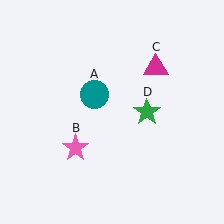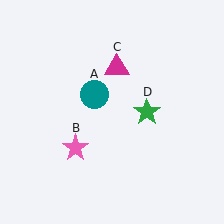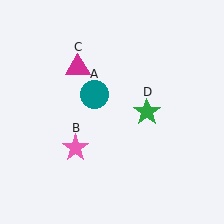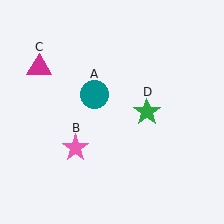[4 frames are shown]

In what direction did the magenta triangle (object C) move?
The magenta triangle (object C) moved left.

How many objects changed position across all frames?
1 object changed position: magenta triangle (object C).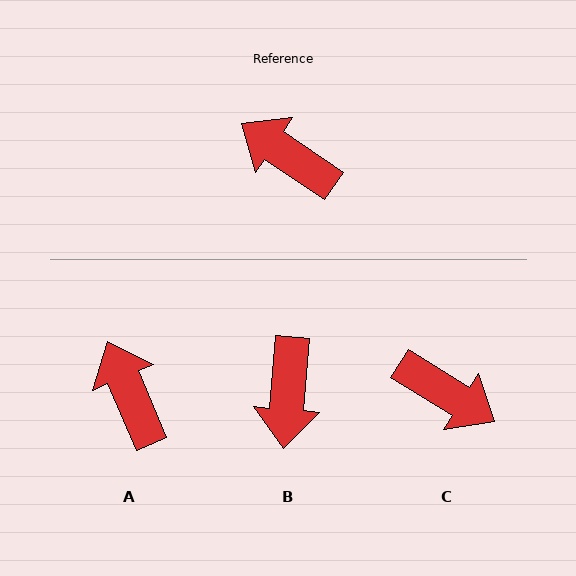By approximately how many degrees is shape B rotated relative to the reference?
Approximately 120 degrees counter-clockwise.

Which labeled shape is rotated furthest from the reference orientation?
C, about 177 degrees away.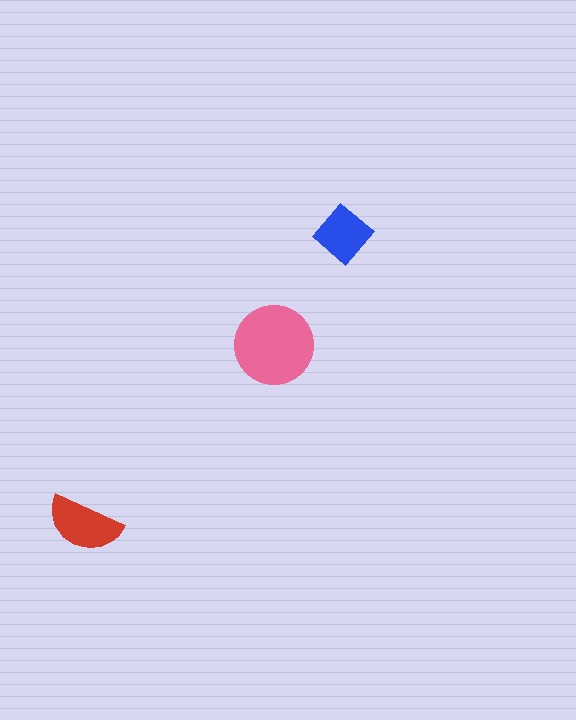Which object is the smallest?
The blue diamond.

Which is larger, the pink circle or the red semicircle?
The pink circle.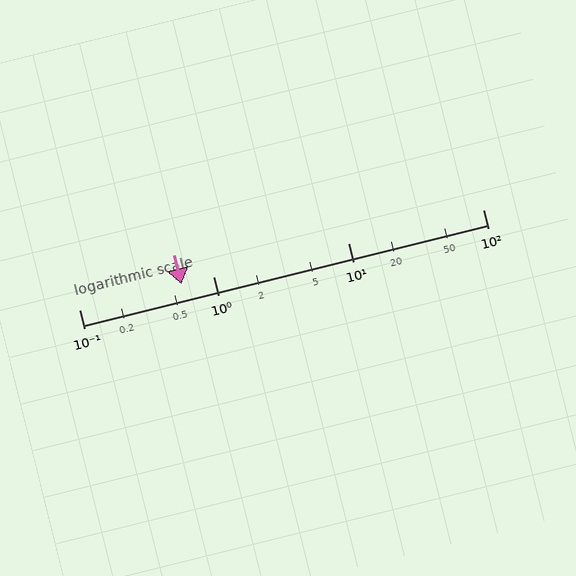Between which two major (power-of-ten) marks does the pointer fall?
The pointer is between 0.1 and 1.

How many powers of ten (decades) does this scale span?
The scale spans 3 decades, from 0.1 to 100.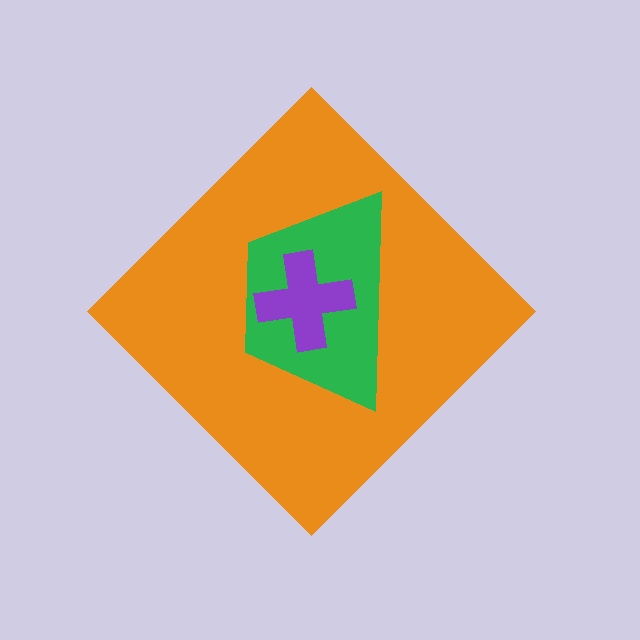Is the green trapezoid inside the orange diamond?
Yes.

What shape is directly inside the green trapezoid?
The purple cross.